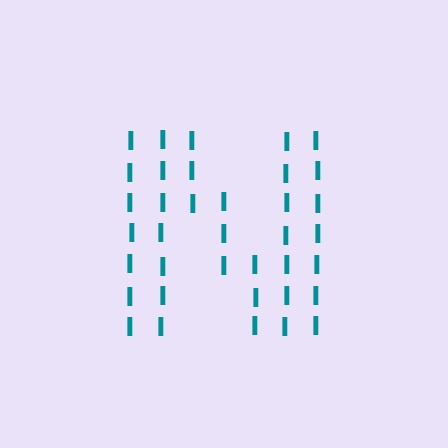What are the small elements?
The small elements are letter I's.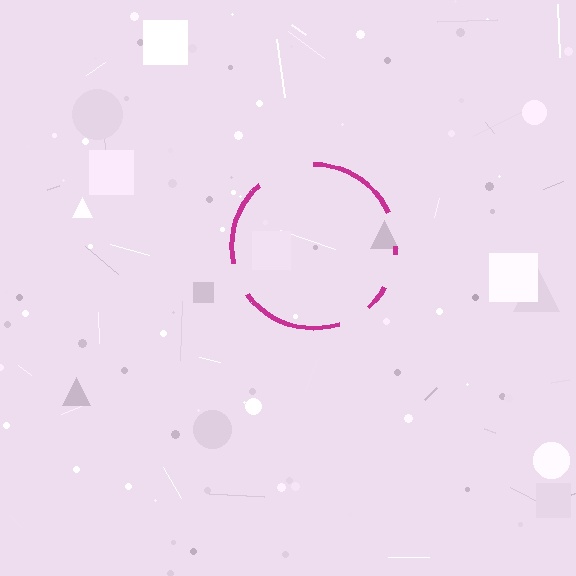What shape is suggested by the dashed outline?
The dashed outline suggests a circle.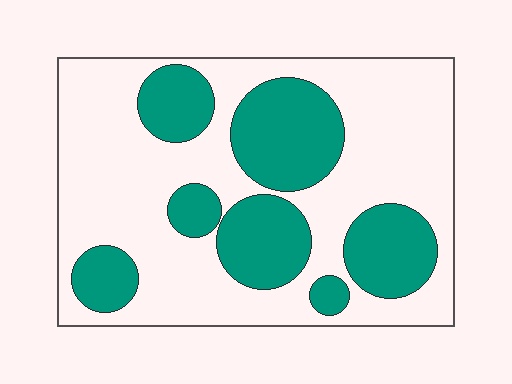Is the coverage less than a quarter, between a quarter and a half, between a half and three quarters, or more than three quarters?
Between a quarter and a half.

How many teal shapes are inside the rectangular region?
7.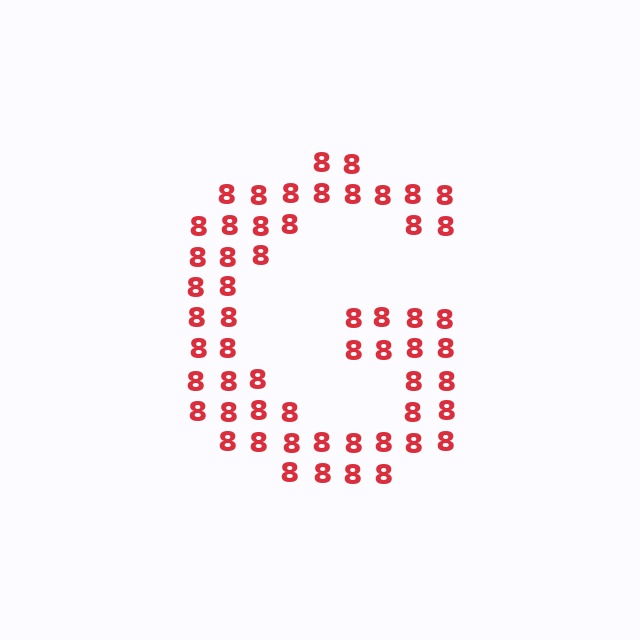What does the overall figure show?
The overall figure shows the letter G.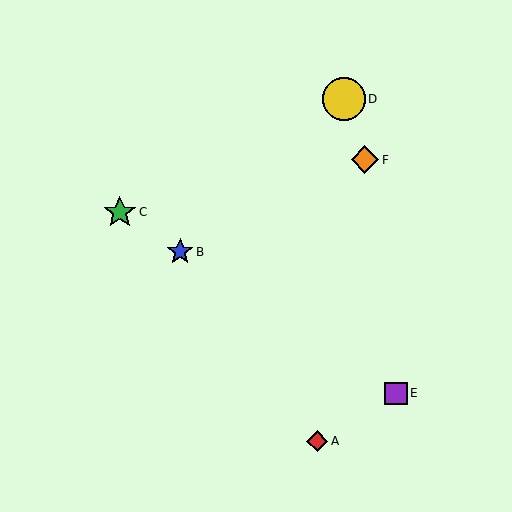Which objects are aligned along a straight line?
Objects B, C, E are aligned along a straight line.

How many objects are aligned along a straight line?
3 objects (B, C, E) are aligned along a straight line.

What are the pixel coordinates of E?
Object E is at (396, 393).